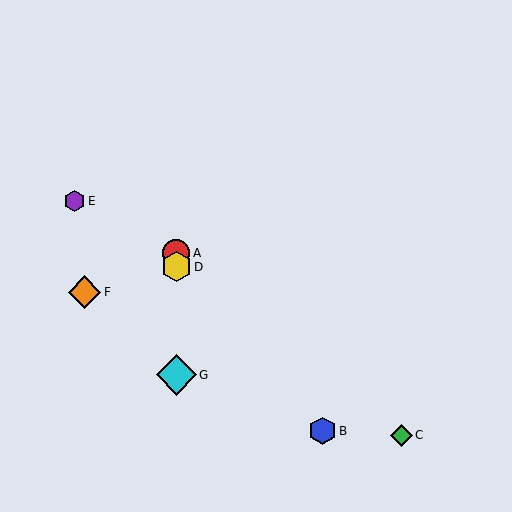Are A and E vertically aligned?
No, A is at x≈176 and E is at x≈74.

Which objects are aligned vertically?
Objects A, D, G are aligned vertically.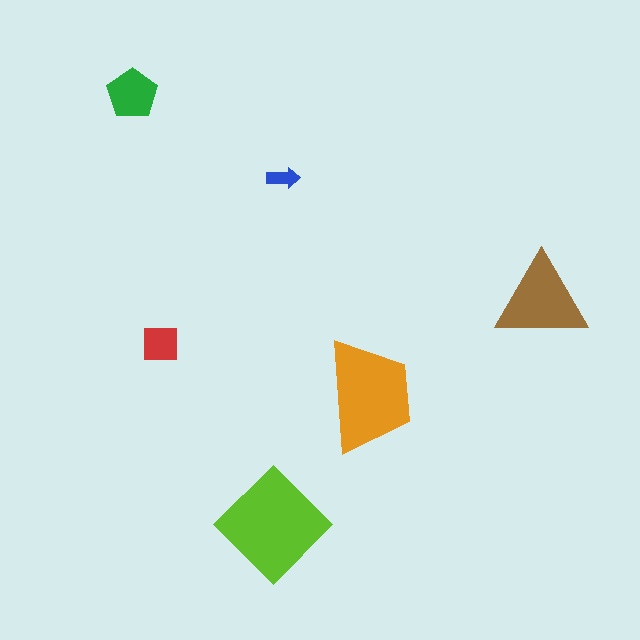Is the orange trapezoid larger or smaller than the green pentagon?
Larger.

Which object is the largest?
The lime diamond.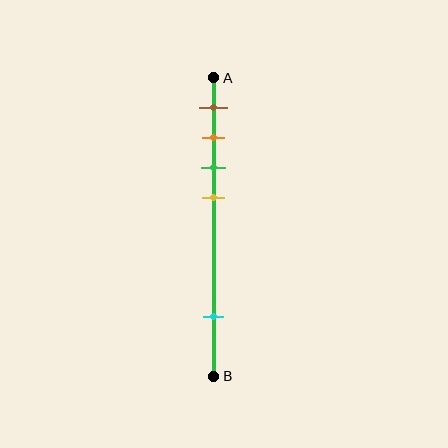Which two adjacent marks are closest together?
The orange and green marks are the closest adjacent pair.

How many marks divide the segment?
There are 5 marks dividing the segment.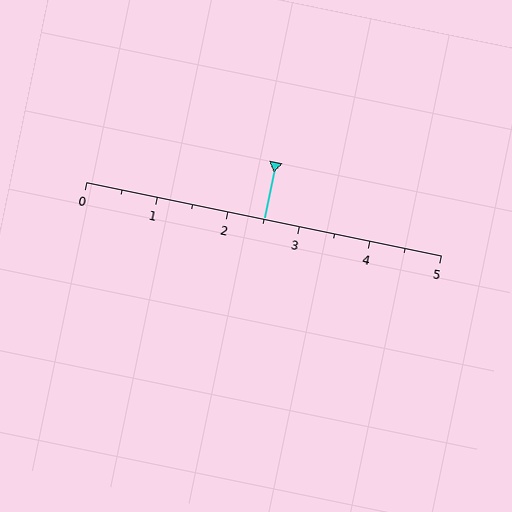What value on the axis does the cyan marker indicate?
The marker indicates approximately 2.5.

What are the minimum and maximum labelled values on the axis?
The axis runs from 0 to 5.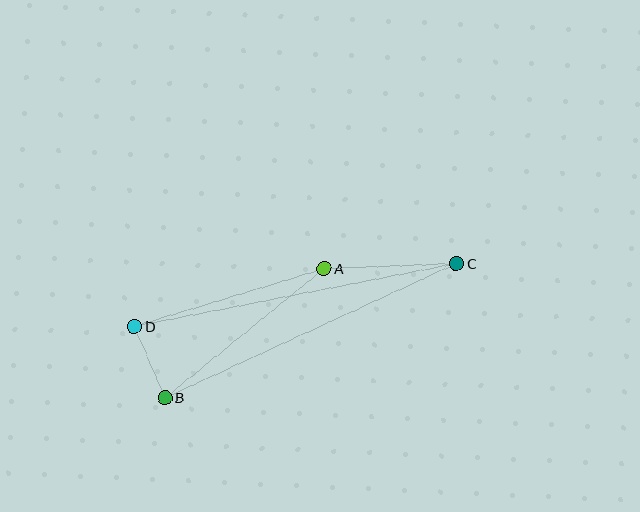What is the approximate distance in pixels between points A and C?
The distance between A and C is approximately 133 pixels.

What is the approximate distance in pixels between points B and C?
The distance between B and C is approximately 322 pixels.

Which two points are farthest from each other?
Points C and D are farthest from each other.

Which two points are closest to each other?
Points B and D are closest to each other.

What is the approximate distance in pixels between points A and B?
The distance between A and B is approximately 205 pixels.